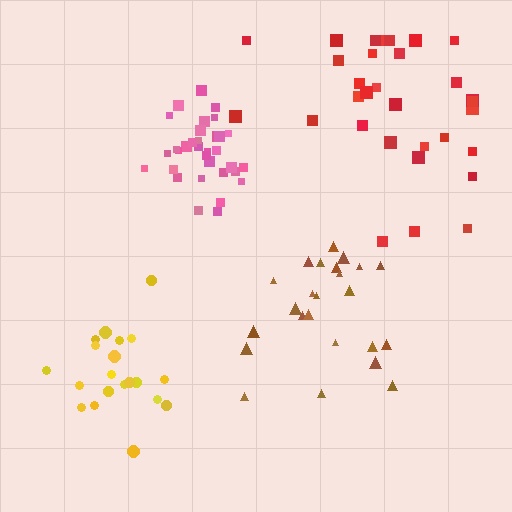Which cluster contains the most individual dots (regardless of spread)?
Pink (33).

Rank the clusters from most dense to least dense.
pink, yellow, brown, red.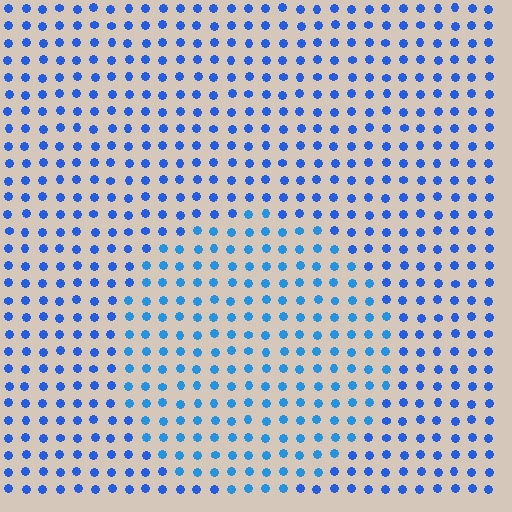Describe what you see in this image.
The image is filled with small blue elements in a uniform arrangement. A circle-shaped region is visible where the elements are tinted to a slightly different hue, forming a subtle color boundary.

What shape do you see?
I see a circle.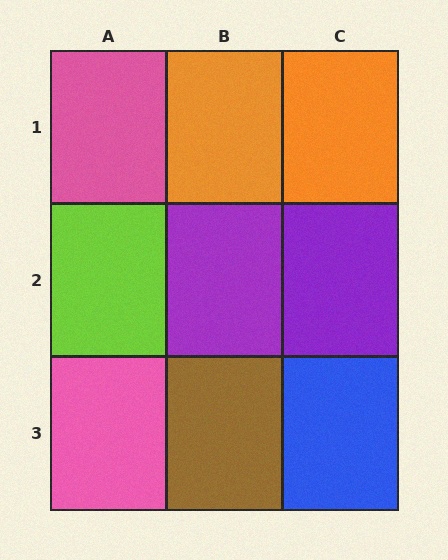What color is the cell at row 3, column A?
Pink.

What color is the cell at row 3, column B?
Brown.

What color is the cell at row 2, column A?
Lime.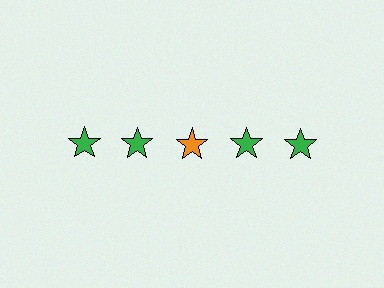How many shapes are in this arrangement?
There are 5 shapes arranged in a grid pattern.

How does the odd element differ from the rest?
It has a different color: orange instead of green.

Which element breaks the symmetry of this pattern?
The orange star in the top row, center column breaks the symmetry. All other shapes are green stars.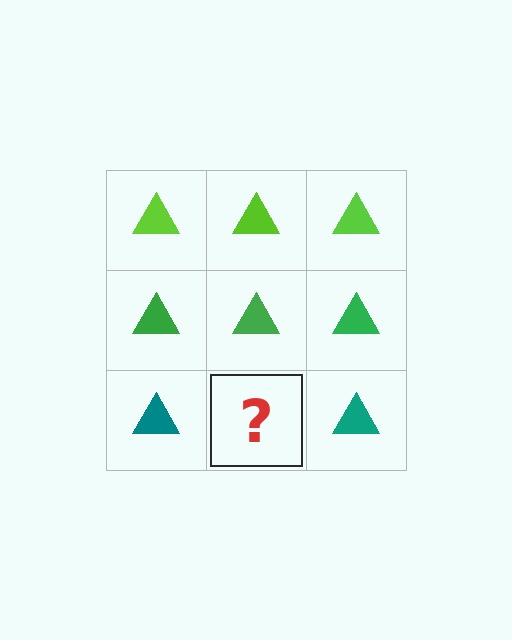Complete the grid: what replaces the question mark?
The question mark should be replaced with a teal triangle.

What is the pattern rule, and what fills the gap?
The rule is that each row has a consistent color. The gap should be filled with a teal triangle.